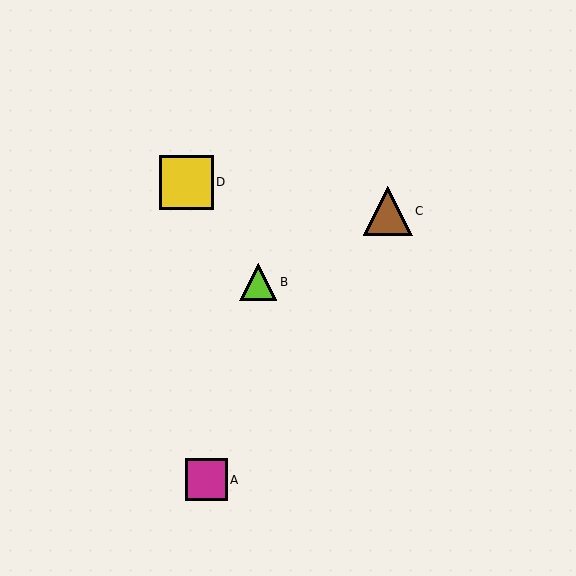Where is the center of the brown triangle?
The center of the brown triangle is at (388, 211).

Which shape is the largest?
The yellow square (labeled D) is the largest.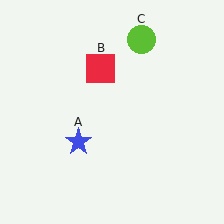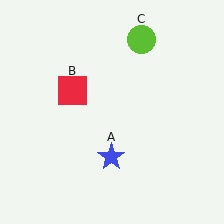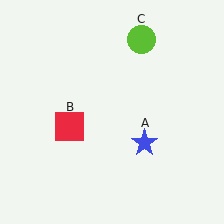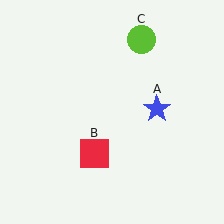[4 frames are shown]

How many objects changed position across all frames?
2 objects changed position: blue star (object A), red square (object B).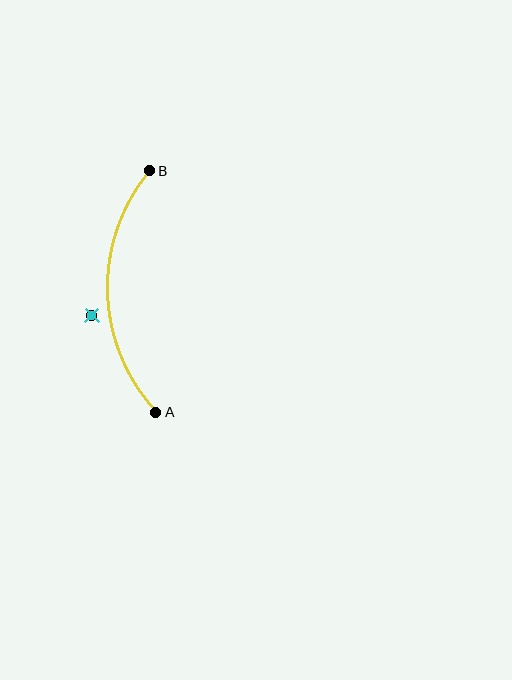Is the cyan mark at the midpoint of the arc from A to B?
No — the cyan mark does not lie on the arc at all. It sits slightly outside the curve.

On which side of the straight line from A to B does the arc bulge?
The arc bulges to the left of the straight line connecting A and B.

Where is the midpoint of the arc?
The arc midpoint is the point on the curve farthest from the straight line joining A and B. It sits to the left of that line.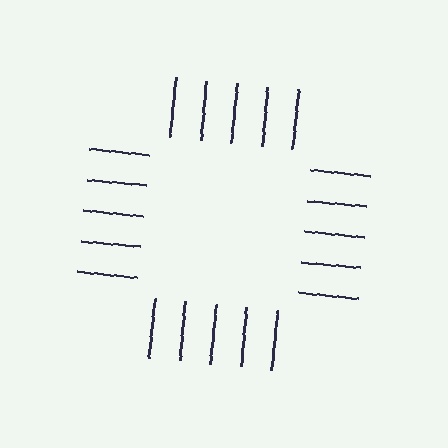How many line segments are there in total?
20 — 5 along each of the 4 edges.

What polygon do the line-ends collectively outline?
An illusory square — the line segments terminate on its edges but no continuous stroke is drawn.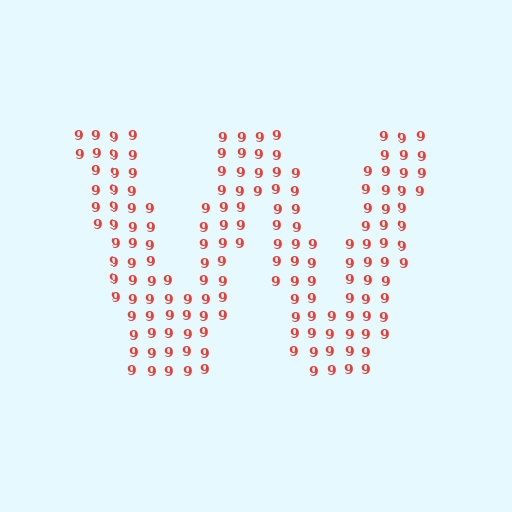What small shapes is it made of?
It is made of small digit 9's.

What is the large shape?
The large shape is the letter W.